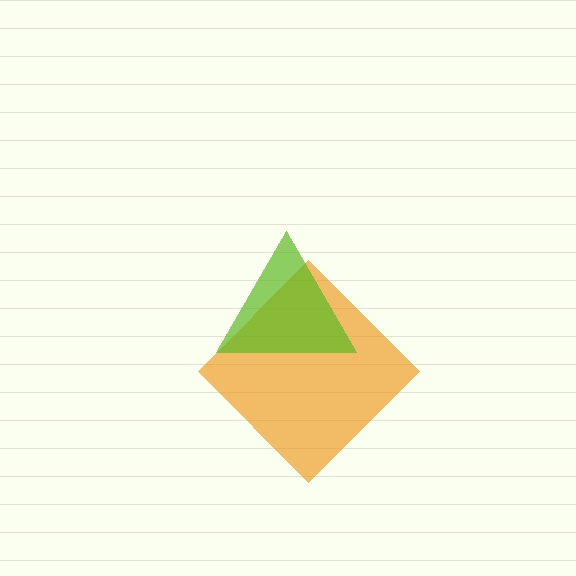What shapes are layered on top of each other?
The layered shapes are: an orange diamond, a lime triangle.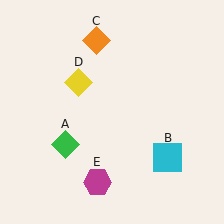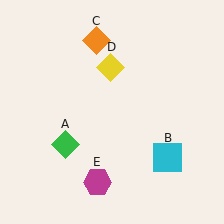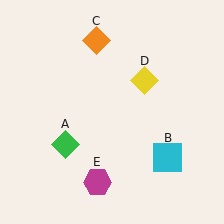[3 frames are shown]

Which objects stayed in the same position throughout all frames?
Green diamond (object A) and cyan square (object B) and orange diamond (object C) and magenta hexagon (object E) remained stationary.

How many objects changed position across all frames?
1 object changed position: yellow diamond (object D).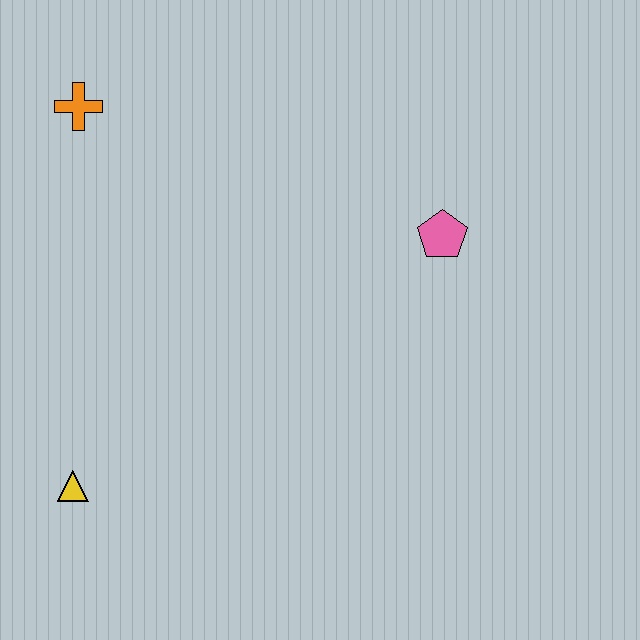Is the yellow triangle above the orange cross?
No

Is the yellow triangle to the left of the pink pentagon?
Yes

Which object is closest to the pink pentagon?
The orange cross is closest to the pink pentagon.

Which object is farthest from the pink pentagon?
The yellow triangle is farthest from the pink pentagon.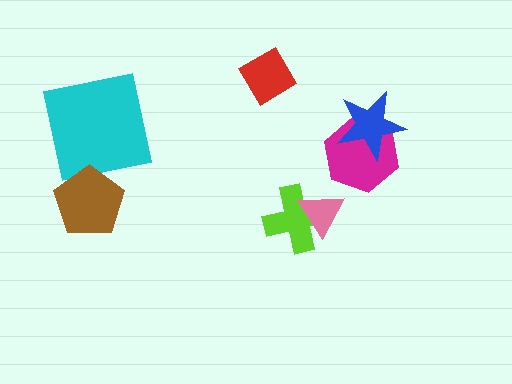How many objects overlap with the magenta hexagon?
1 object overlaps with the magenta hexagon.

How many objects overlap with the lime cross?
1 object overlaps with the lime cross.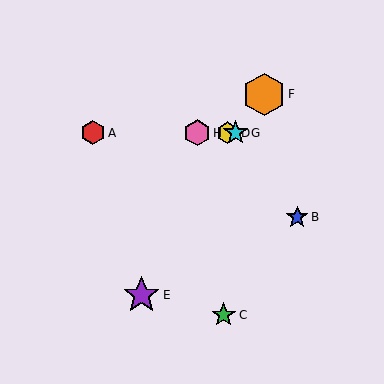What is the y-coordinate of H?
Object H is at y≈133.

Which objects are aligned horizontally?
Objects A, D, G, H are aligned horizontally.